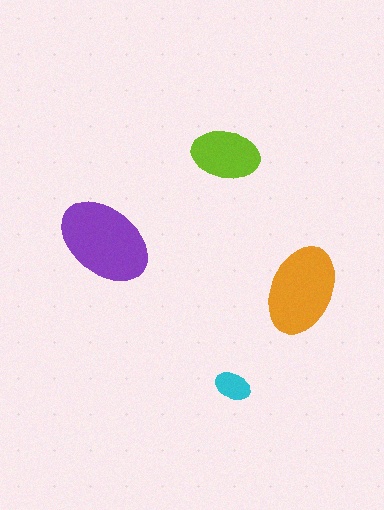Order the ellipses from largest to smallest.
the purple one, the orange one, the lime one, the cyan one.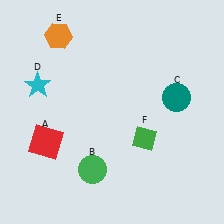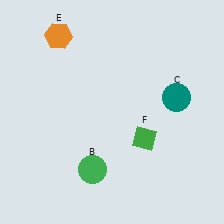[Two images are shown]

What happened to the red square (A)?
The red square (A) was removed in Image 2. It was in the bottom-left area of Image 1.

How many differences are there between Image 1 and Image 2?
There are 2 differences between the two images.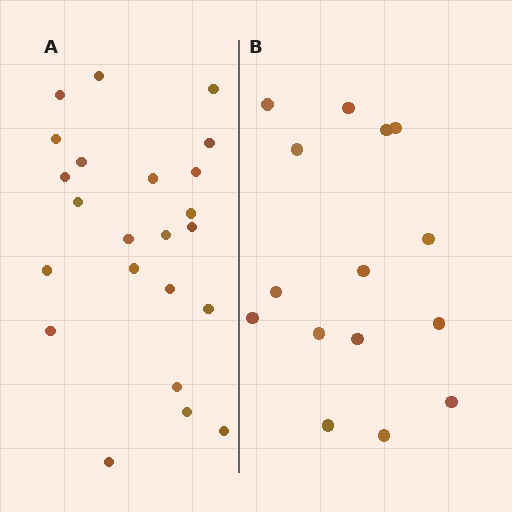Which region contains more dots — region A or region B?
Region A (the left region) has more dots.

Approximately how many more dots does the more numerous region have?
Region A has roughly 8 or so more dots than region B.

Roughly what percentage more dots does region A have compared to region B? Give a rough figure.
About 55% more.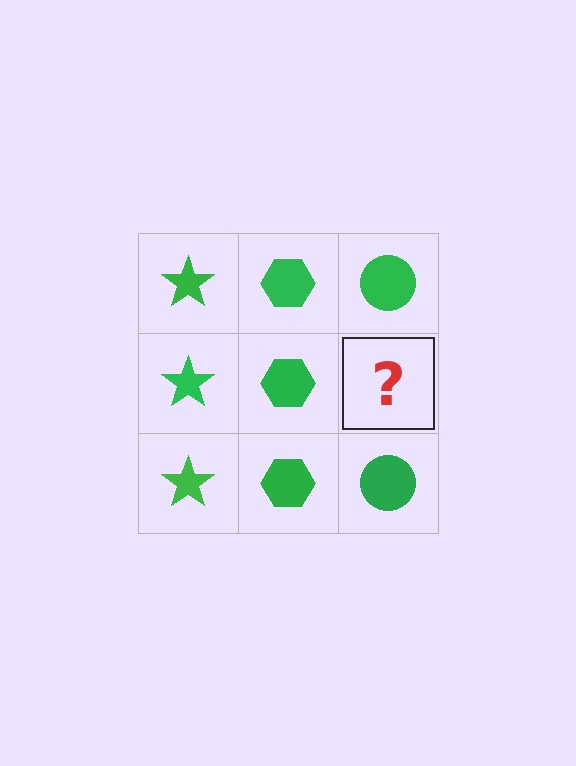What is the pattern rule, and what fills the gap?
The rule is that each column has a consistent shape. The gap should be filled with a green circle.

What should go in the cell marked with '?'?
The missing cell should contain a green circle.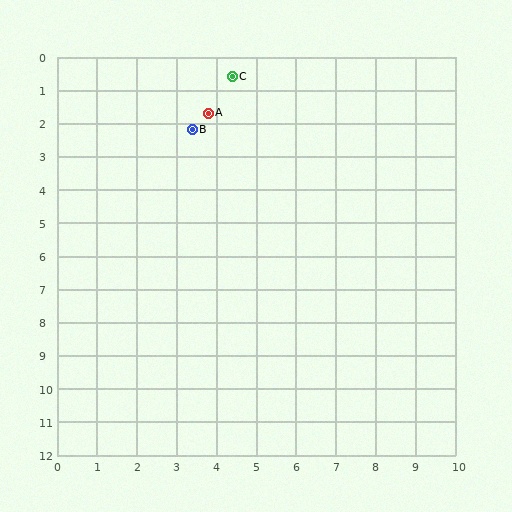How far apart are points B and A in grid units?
Points B and A are about 0.6 grid units apart.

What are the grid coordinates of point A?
Point A is at approximately (3.8, 1.7).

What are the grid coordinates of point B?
Point B is at approximately (3.4, 2.2).